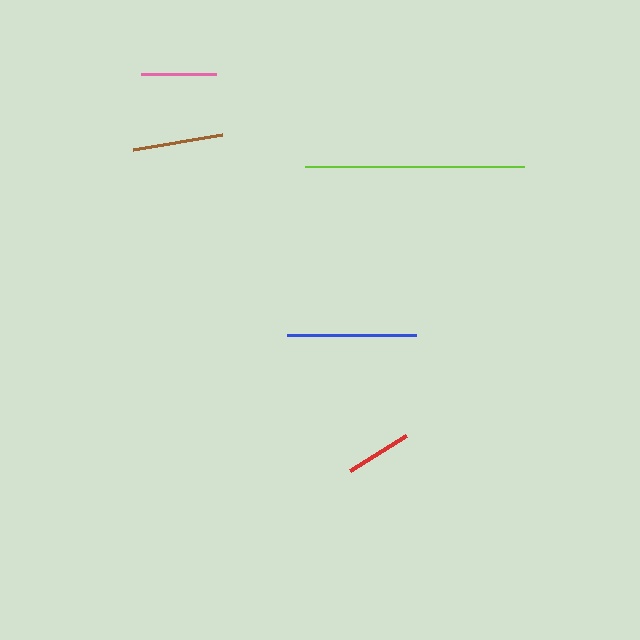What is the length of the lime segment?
The lime segment is approximately 219 pixels long.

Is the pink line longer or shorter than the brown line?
The brown line is longer than the pink line.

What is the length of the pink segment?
The pink segment is approximately 74 pixels long.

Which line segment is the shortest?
The red line is the shortest at approximately 65 pixels.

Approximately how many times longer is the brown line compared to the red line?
The brown line is approximately 1.4 times the length of the red line.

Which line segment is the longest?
The lime line is the longest at approximately 219 pixels.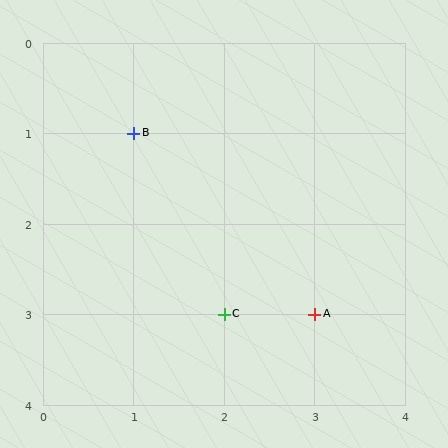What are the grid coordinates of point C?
Point C is at grid coordinates (2, 3).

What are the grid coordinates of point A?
Point A is at grid coordinates (3, 3).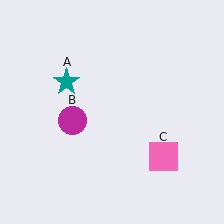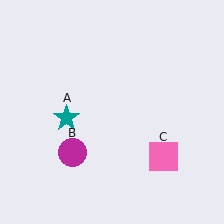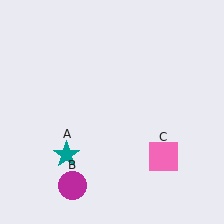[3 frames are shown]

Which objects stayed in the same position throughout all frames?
Pink square (object C) remained stationary.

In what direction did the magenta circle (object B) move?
The magenta circle (object B) moved down.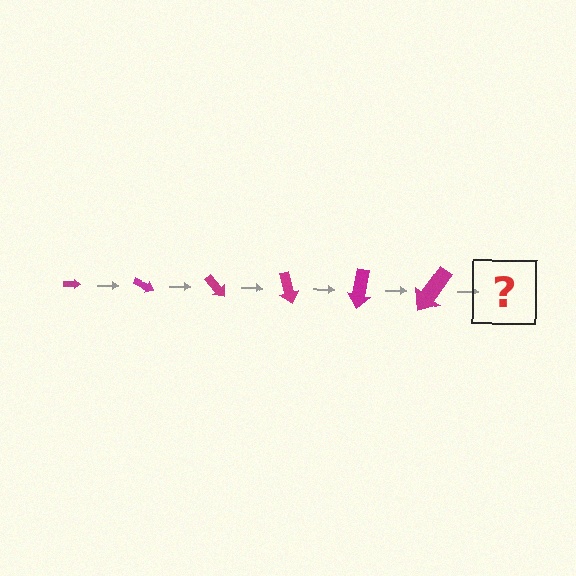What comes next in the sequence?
The next element should be an arrow, larger than the previous one and rotated 150 degrees from the start.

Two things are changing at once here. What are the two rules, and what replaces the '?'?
The two rules are that the arrow grows larger each step and it rotates 25 degrees each step. The '?' should be an arrow, larger than the previous one and rotated 150 degrees from the start.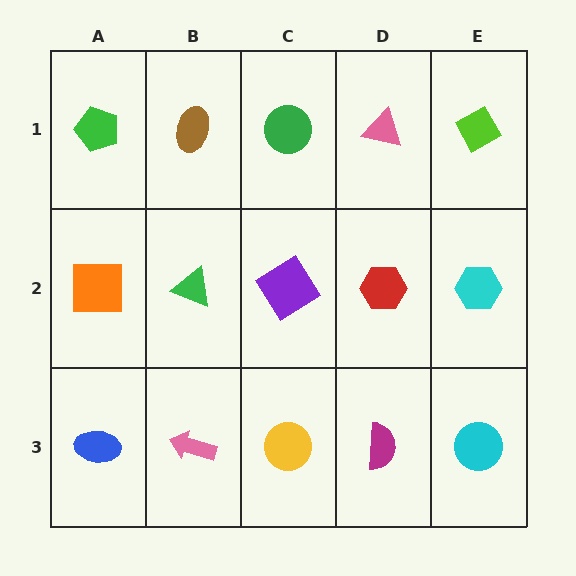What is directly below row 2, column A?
A blue ellipse.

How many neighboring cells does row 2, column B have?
4.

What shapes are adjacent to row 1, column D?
A red hexagon (row 2, column D), a green circle (row 1, column C), a lime diamond (row 1, column E).